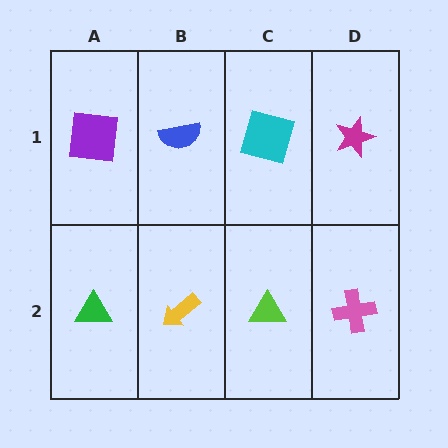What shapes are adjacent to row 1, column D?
A pink cross (row 2, column D), a cyan square (row 1, column C).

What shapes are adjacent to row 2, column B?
A blue semicircle (row 1, column B), a green triangle (row 2, column A), a lime triangle (row 2, column C).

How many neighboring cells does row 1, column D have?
2.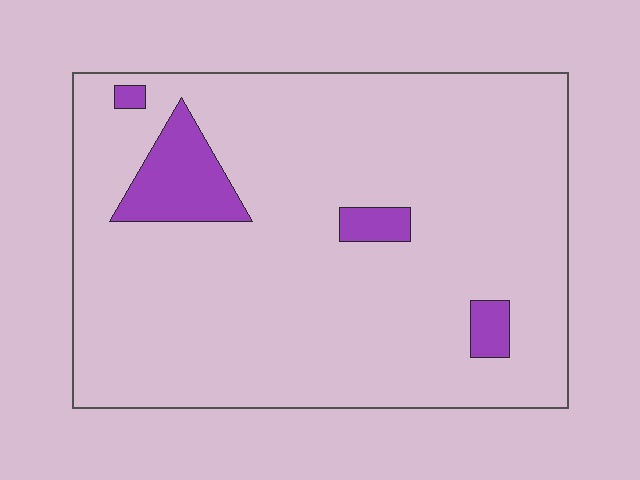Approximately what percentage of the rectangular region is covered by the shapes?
Approximately 10%.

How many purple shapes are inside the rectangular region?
4.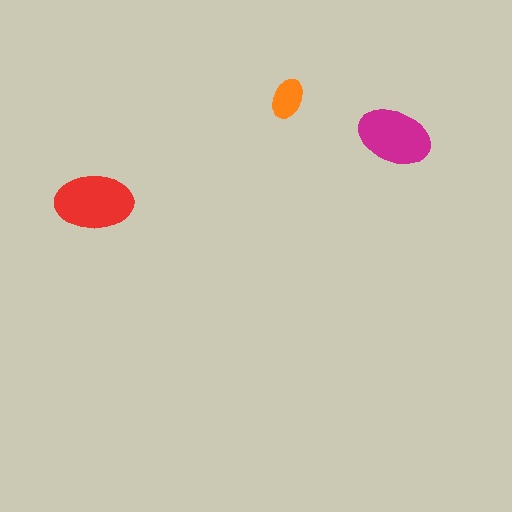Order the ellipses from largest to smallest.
the red one, the magenta one, the orange one.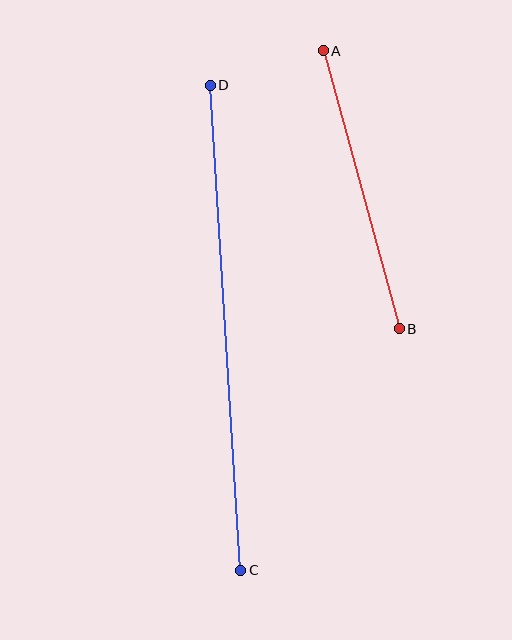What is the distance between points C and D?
The distance is approximately 486 pixels.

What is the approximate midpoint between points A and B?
The midpoint is at approximately (361, 190) pixels.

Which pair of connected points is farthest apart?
Points C and D are farthest apart.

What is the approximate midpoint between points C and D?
The midpoint is at approximately (226, 328) pixels.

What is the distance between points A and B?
The distance is approximately 288 pixels.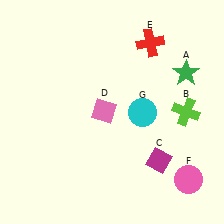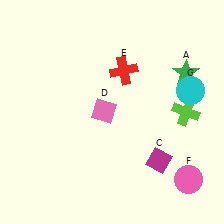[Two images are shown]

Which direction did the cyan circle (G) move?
The cyan circle (G) moved right.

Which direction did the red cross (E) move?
The red cross (E) moved down.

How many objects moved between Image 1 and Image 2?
2 objects moved between the two images.